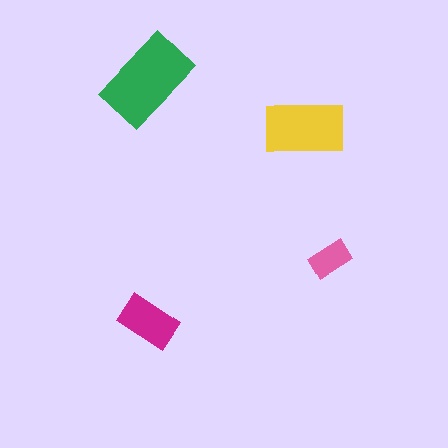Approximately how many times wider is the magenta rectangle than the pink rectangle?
About 1.5 times wider.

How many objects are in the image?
There are 4 objects in the image.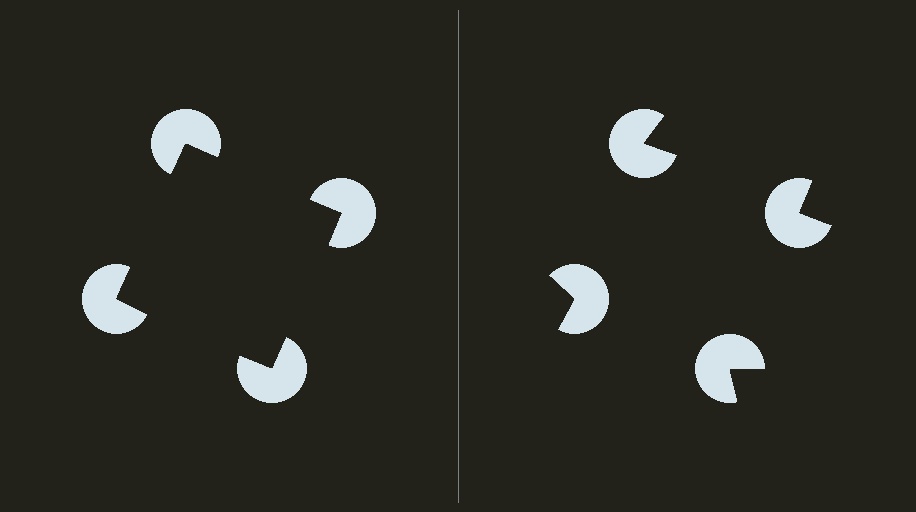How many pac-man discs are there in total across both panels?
8 — 4 on each side.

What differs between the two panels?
The pac-man discs are positioned identically on both sides; only the wedge orientations differ. On the left they align to a square; on the right they are misaligned.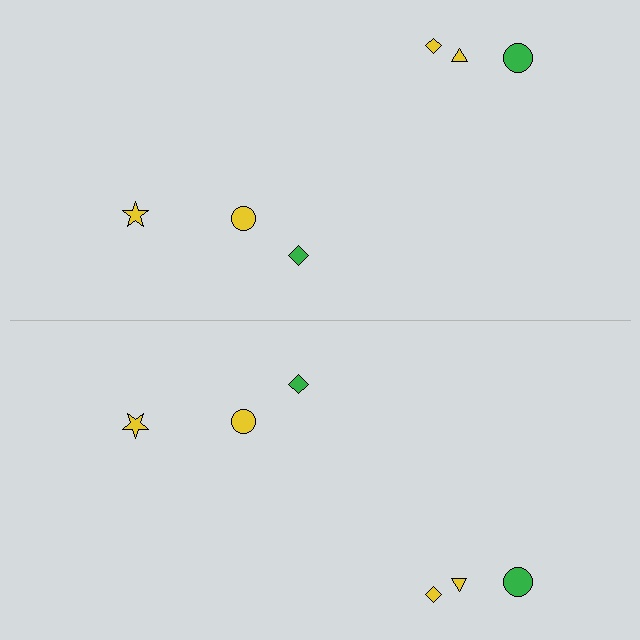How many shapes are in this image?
There are 12 shapes in this image.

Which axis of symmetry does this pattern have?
The pattern has a horizontal axis of symmetry running through the center of the image.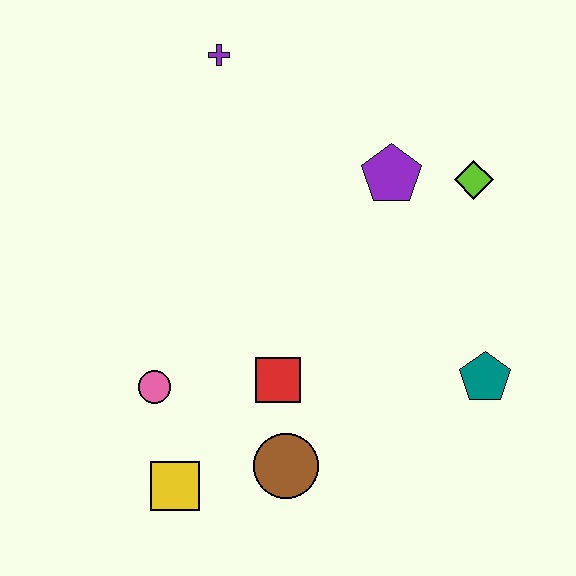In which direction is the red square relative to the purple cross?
The red square is below the purple cross.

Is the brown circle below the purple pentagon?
Yes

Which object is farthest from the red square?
The purple cross is farthest from the red square.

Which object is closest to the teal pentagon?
The lime diamond is closest to the teal pentagon.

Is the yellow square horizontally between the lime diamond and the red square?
No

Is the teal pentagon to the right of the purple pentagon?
Yes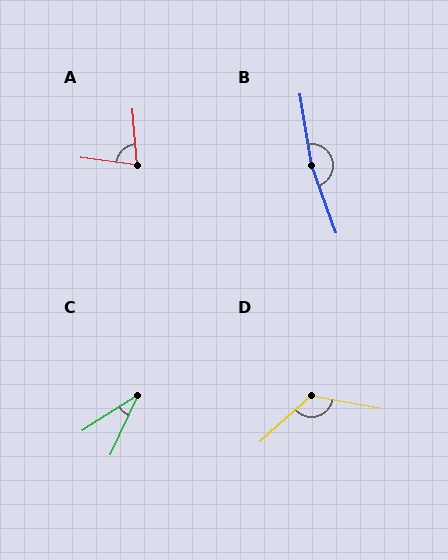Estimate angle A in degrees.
Approximately 77 degrees.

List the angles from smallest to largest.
C (32°), A (77°), D (127°), B (169°).